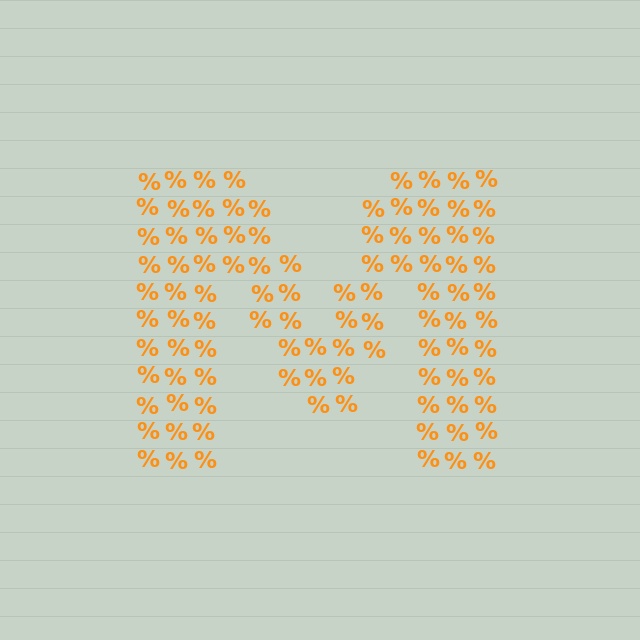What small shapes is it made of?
It is made of small percent signs.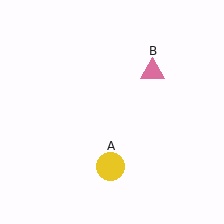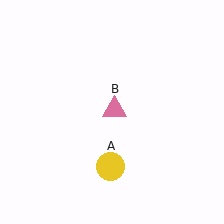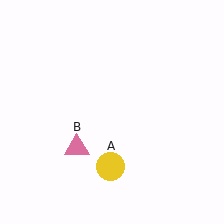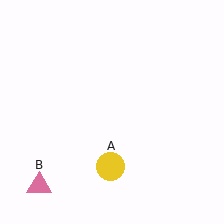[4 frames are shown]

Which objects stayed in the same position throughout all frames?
Yellow circle (object A) remained stationary.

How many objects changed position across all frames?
1 object changed position: pink triangle (object B).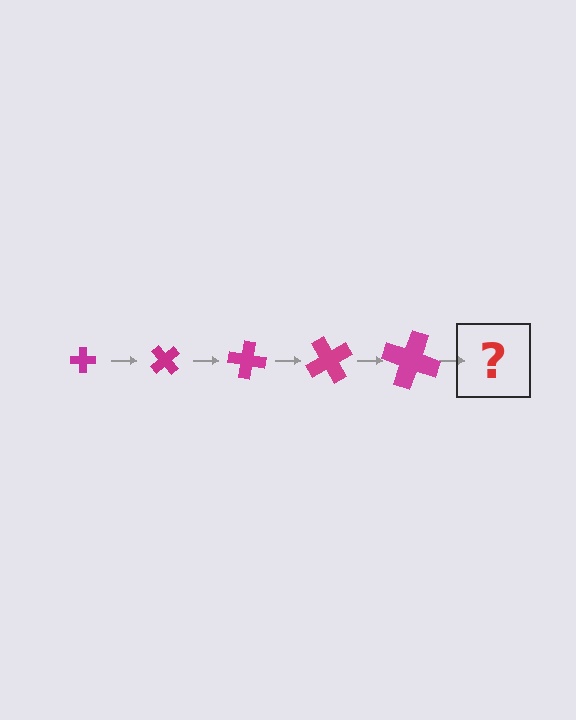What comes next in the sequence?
The next element should be a cross, larger than the previous one and rotated 250 degrees from the start.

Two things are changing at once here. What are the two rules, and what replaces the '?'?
The two rules are that the cross grows larger each step and it rotates 50 degrees each step. The '?' should be a cross, larger than the previous one and rotated 250 degrees from the start.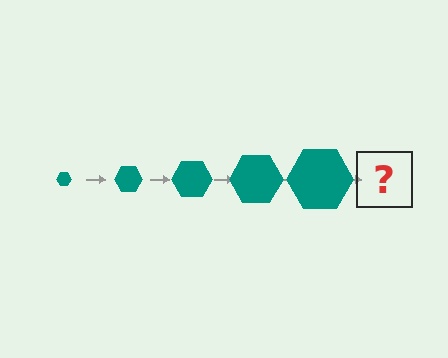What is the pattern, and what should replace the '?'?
The pattern is that the hexagon gets progressively larger each step. The '?' should be a teal hexagon, larger than the previous one.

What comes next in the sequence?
The next element should be a teal hexagon, larger than the previous one.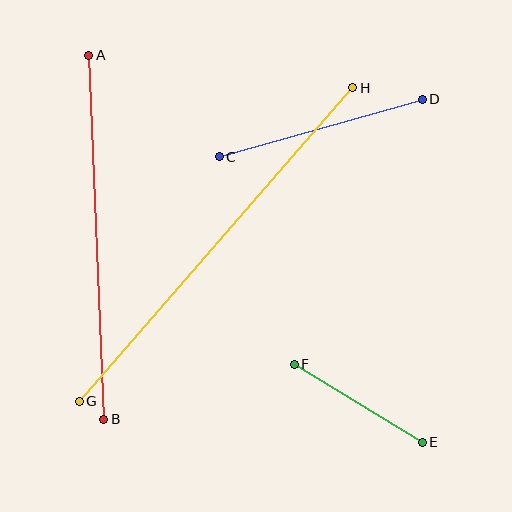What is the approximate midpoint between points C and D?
The midpoint is at approximately (321, 128) pixels.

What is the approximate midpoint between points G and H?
The midpoint is at approximately (216, 245) pixels.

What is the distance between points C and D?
The distance is approximately 211 pixels.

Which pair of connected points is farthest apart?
Points G and H are farthest apart.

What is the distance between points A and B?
The distance is approximately 364 pixels.